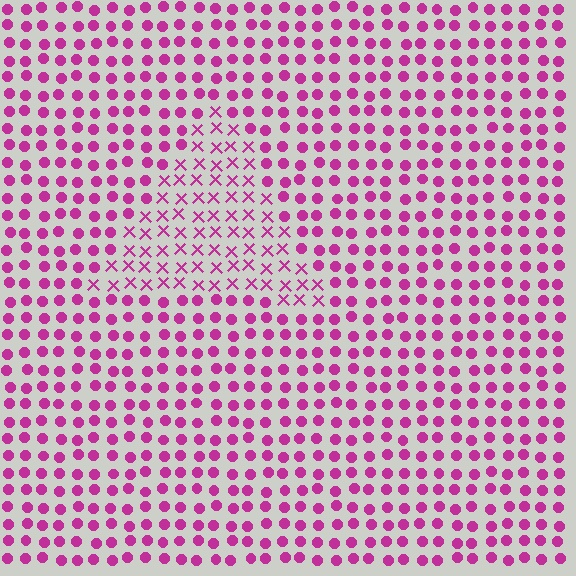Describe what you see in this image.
The image is filled with small magenta elements arranged in a uniform grid. A triangle-shaped region contains X marks, while the surrounding area contains circles. The boundary is defined purely by the change in element shape.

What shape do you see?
I see a triangle.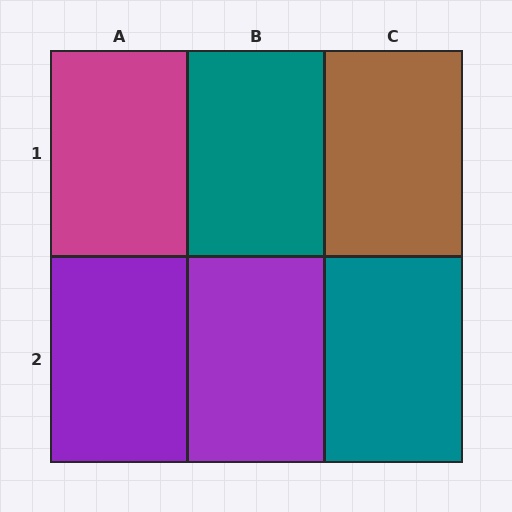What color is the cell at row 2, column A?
Purple.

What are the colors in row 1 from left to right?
Magenta, teal, brown.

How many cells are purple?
2 cells are purple.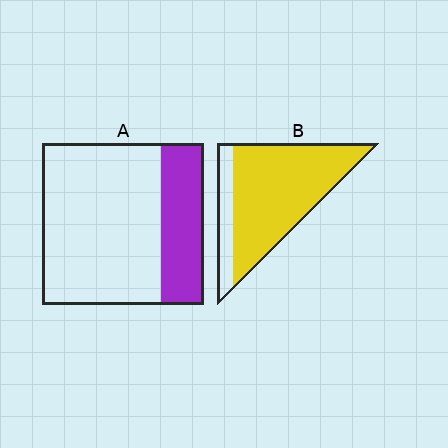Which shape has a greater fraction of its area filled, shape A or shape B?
Shape B.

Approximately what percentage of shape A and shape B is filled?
A is approximately 25% and B is approximately 80%.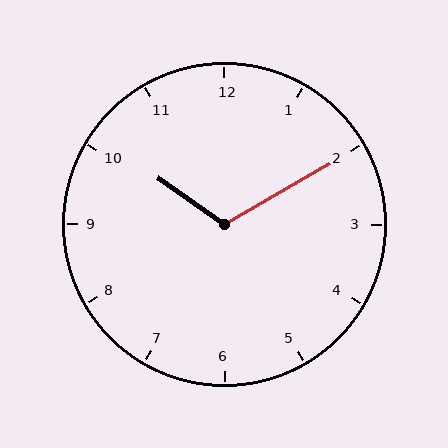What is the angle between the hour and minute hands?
Approximately 115 degrees.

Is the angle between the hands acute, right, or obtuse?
It is obtuse.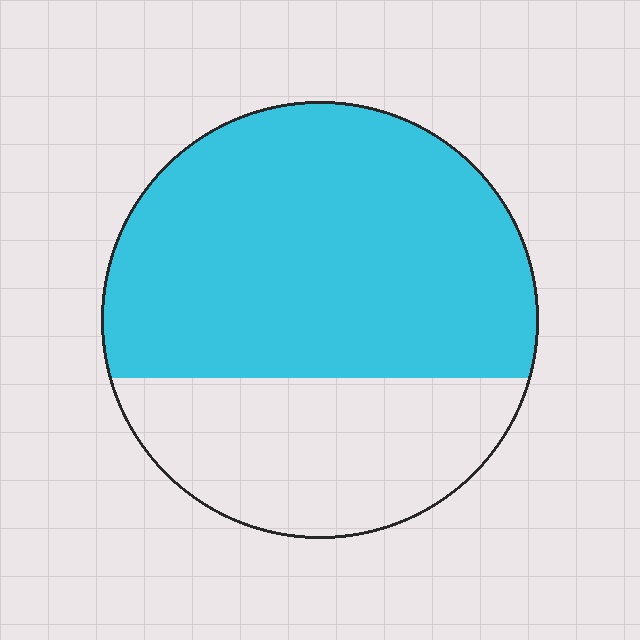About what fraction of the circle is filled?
About two thirds (2/3).